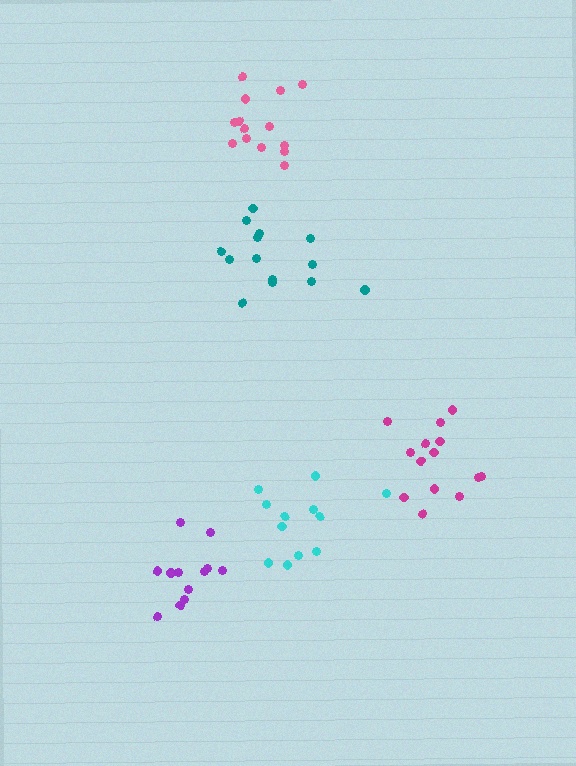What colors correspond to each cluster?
The clusters are colored: magenta, purple, pink, teal, cyan.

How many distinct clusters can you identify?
There are 5 distinct clusters.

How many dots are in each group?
Group 1: 14 dots, Group 2: 12 dots, Group 3: 14 dots, Group 4: 14 dots, Group 5: 12 dots (66 total).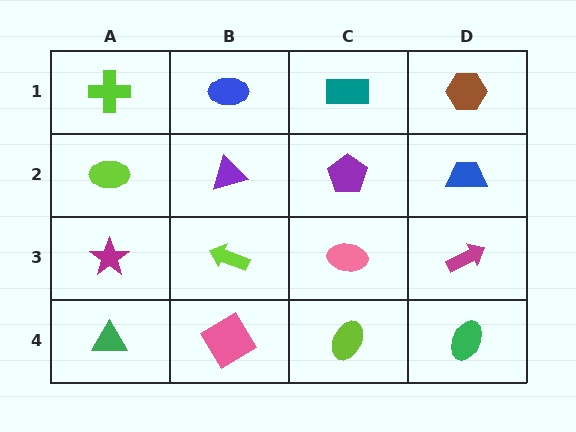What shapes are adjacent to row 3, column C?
A purple pentagon (row 2, column C), a lime ellipse (row 4, column C), a lime arrow (row 3, column B), a magenta arrow (row 3, column D).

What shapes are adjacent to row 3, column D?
A blue trapezoid (row 2, column D), a green ellipse (row 4, column D), a pink ellipse (row 3, column C).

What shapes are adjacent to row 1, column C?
A purple pentagon (row 2, column C), a blue ellipse (row 1, column B), a brown hexagon (row 1, column D).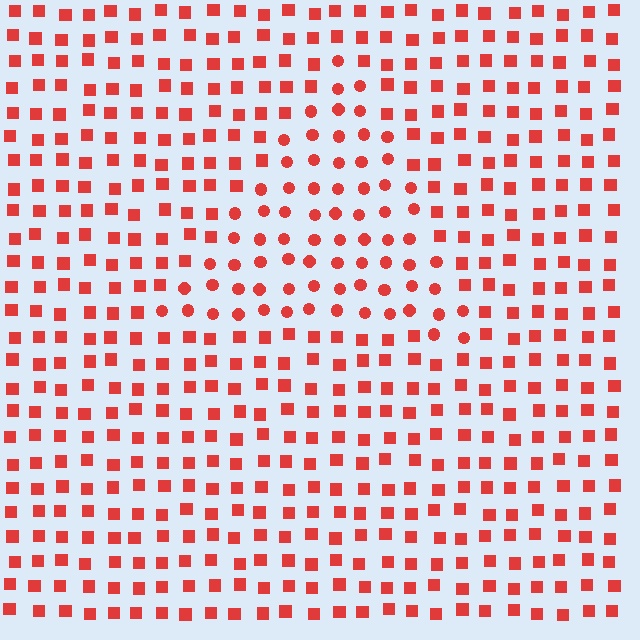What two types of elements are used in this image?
The image uses circles inside the triangle region and squares outside it.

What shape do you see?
I see a triangle.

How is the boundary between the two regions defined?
The boundary is defined by a change in element shape: circles inside vs. squares outside. All elements share the same color and spacing.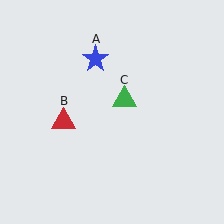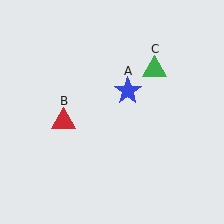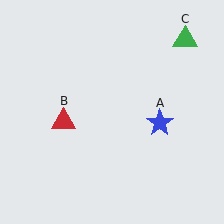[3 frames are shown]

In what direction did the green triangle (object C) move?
The green triangle (object C) moved up and to the right.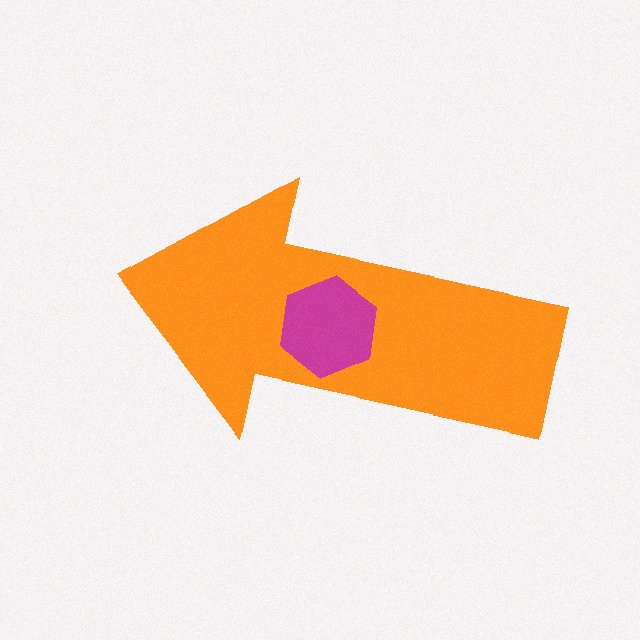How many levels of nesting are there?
2.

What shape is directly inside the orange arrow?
The magenta hexagon.